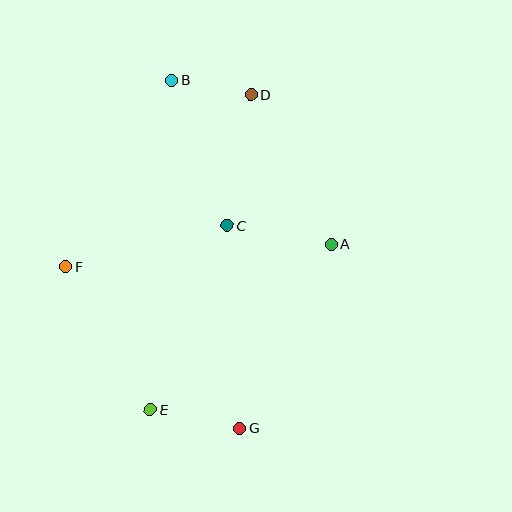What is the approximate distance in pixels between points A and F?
The distance between A and F is approximately 267 pixels.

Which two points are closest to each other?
Points B and D are closest to each other.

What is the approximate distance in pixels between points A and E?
The distance between A and E is approximately 246 pixels.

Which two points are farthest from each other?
Points B and G are farthest from each other.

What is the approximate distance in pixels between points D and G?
The distance between D and G is approximately 333 pixels.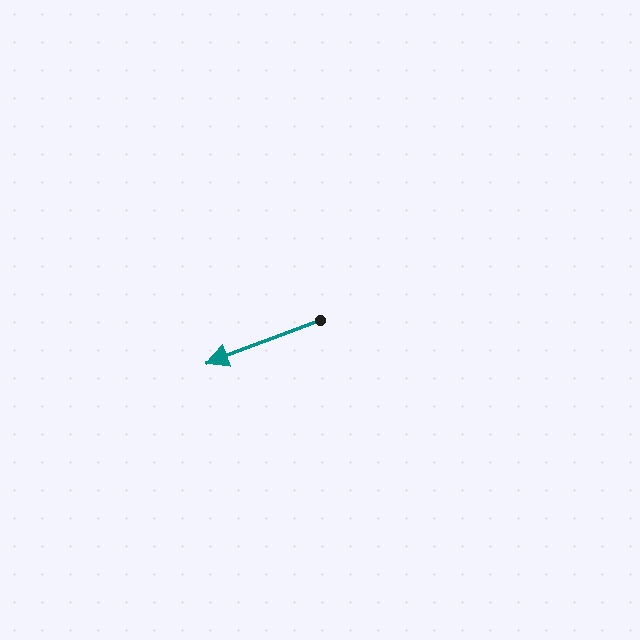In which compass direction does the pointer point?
West.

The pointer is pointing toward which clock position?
Roughly 8 o'clock.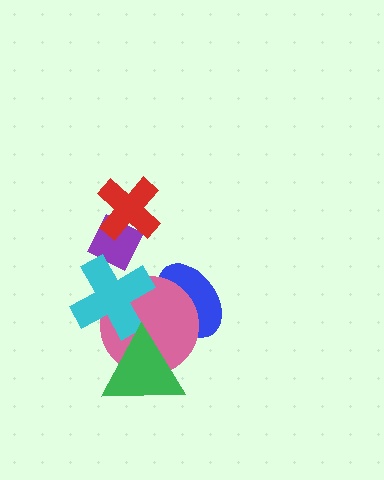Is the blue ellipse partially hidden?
Yes, it is partially covered by another shape.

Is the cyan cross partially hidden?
Yes, it is partially covered by another shape.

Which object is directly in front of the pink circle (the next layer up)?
The cyan cross is directly in front of the pink circle.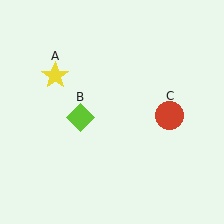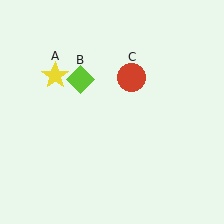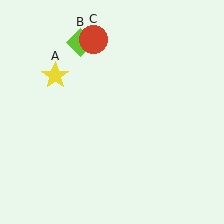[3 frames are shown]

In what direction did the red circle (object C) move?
The red circle (object C) moved up and to the left.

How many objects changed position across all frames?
2 objects changed position: lime diamond (object B), red circle (object C).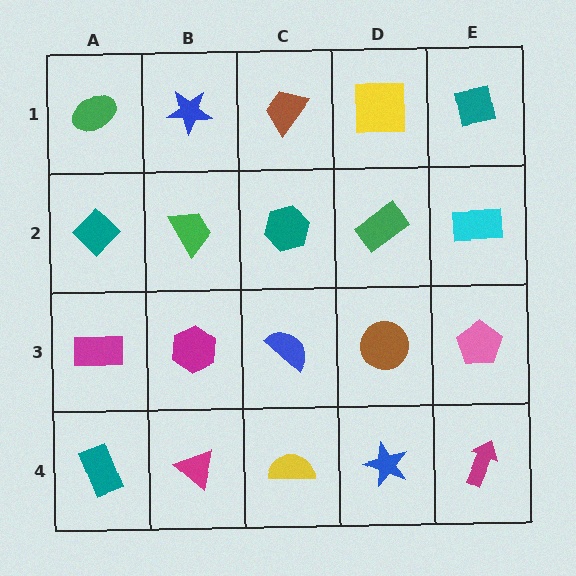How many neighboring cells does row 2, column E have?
3.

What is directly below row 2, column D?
A brown circle.